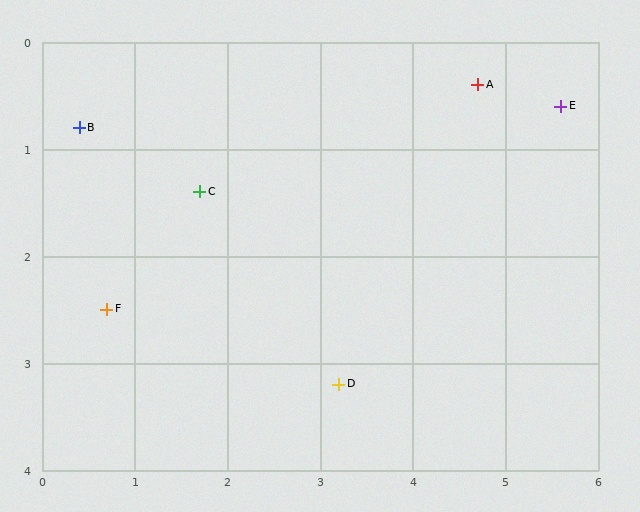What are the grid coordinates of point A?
Point A is at approximately (4.7, 0.4).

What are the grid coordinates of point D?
Point D is at approximately (3.2, 3.2).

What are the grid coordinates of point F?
Point F is at approximately (0.7, 2.5).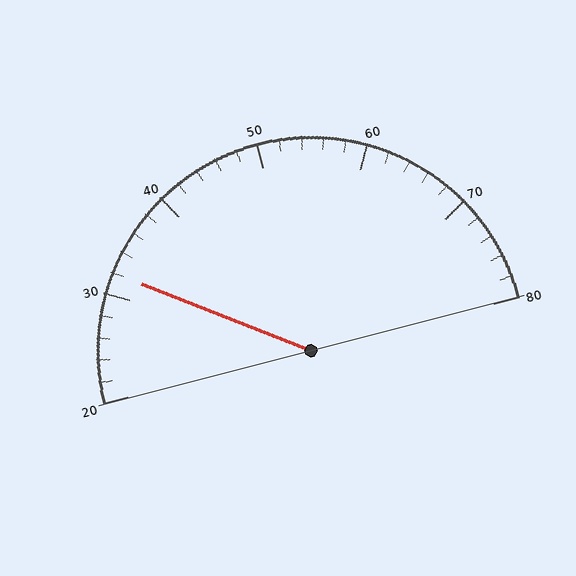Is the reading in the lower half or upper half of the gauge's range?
The reading is in the lower half of the range (20 to 80).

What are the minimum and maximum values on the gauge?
The gauge ranges from 20 to 80.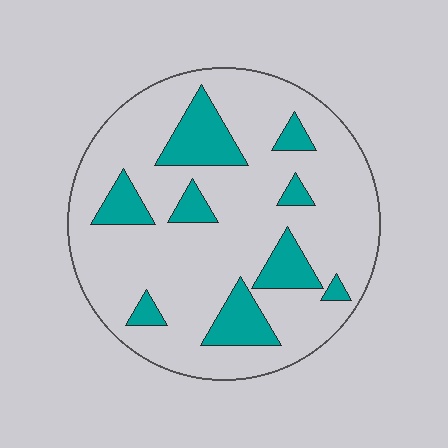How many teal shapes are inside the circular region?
9.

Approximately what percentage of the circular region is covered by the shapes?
Approximately 20%.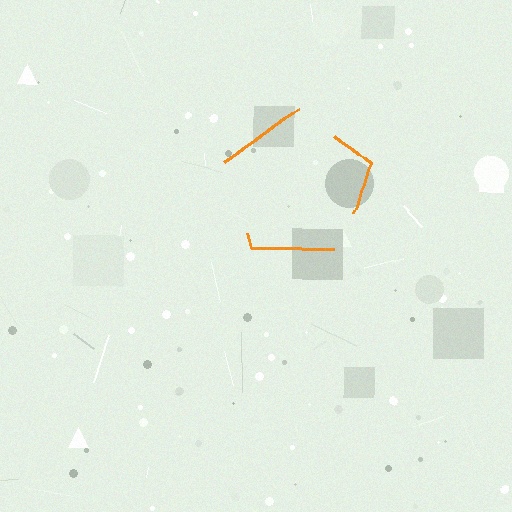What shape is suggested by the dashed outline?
The dashed outline suggests a pentagon.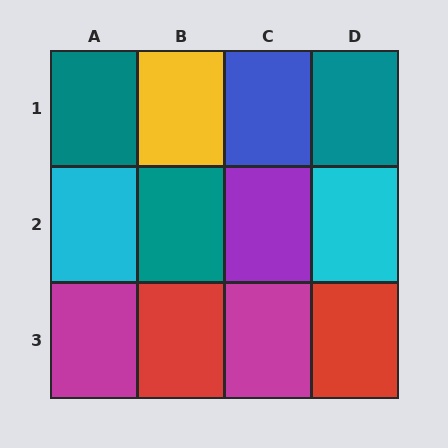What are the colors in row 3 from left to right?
Magenta, red, magenta, red.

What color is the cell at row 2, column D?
Cyan.